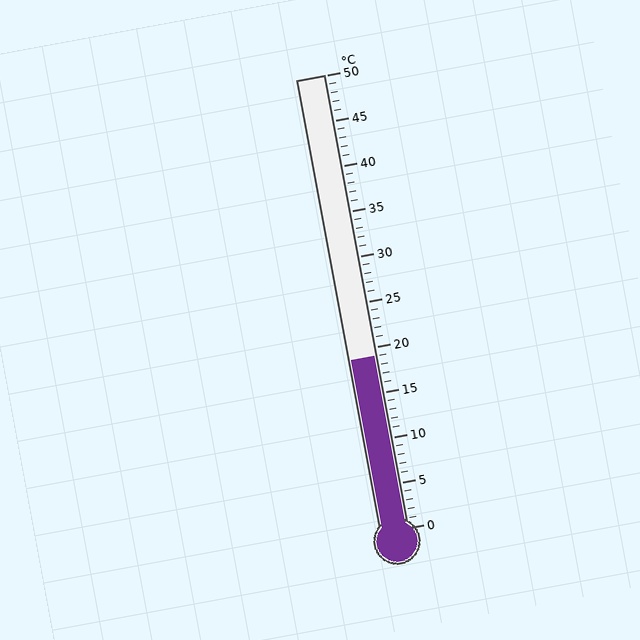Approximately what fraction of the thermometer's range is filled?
The thermometer is filled to approximately 40% of its range.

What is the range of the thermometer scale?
The thermometer scale ranges from 0°C to 50°C.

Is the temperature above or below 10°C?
The temperature is above 10°C.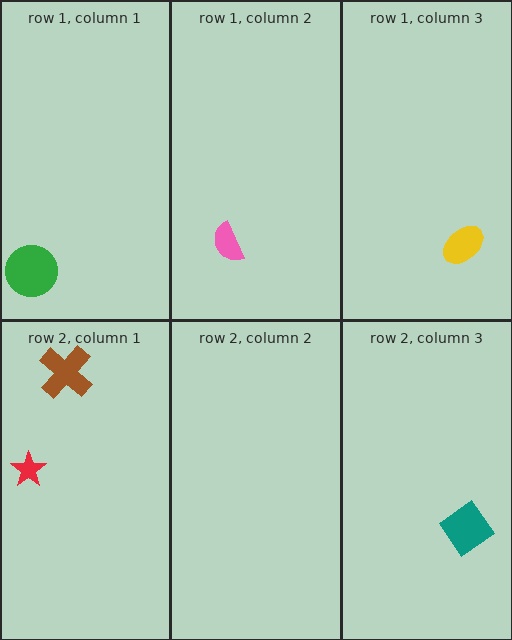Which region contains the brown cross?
The row 2, column 1 region.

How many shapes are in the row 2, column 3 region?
1.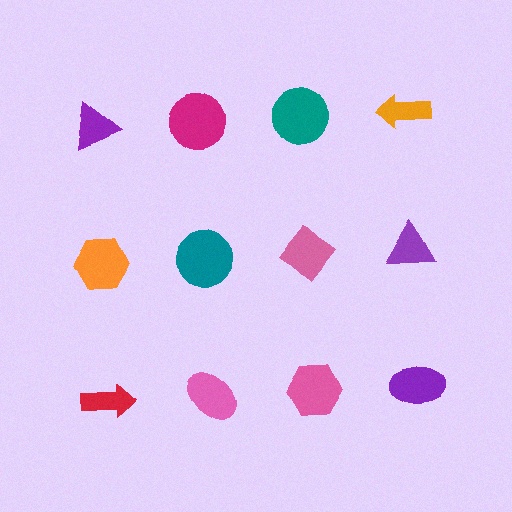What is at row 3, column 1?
A red arrow.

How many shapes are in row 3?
4 shapes.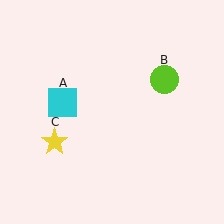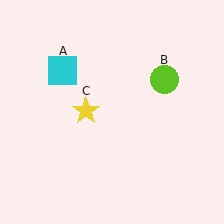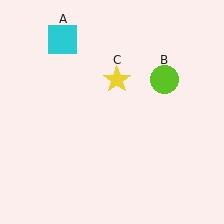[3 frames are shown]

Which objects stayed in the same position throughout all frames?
Lime circle (object B) remained stationary.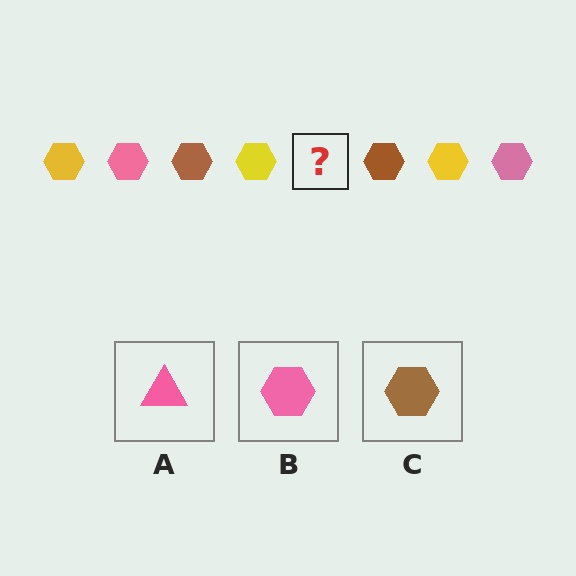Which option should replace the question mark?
Option B.